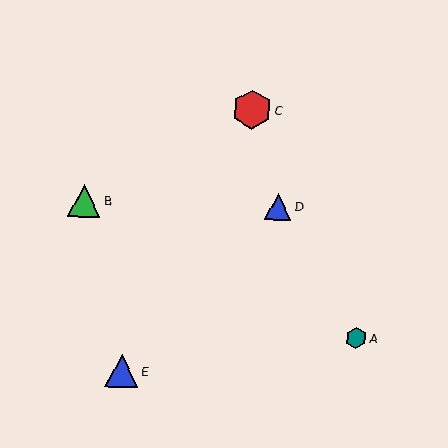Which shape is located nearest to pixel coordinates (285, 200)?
The blue triangle (labeled D) at (278, 207) is nearest to that location.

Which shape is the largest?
The red hexagon (labeled C) is the largest.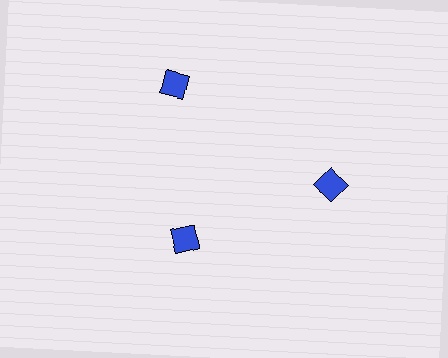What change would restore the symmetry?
The symmetry would be restored by moving it outward, back onto the ring so that all 3 diamonds sit at equal angles and equal distance from the center.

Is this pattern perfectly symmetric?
No. The 3 blue diamonds are arranged in a ring, but one element near the 7 o'clock position is pulled inward toward the center, breaking the 3-fold rotational symmetry.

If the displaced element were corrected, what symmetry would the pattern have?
It would have 3-fold rotational symmetry — the pattern would map onto itself every 120 degrees.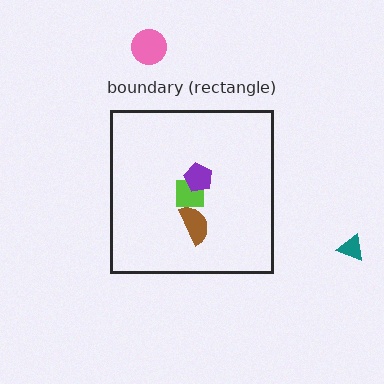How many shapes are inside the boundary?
3 inside, 2 outside.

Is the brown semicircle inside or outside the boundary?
Inside.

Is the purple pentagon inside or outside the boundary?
Inside.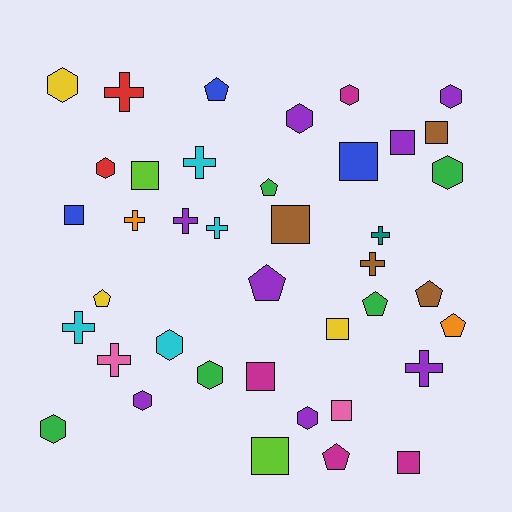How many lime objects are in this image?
There are 2 lime objects.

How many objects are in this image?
There are 40 objects.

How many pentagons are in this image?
There are 8 pentagons.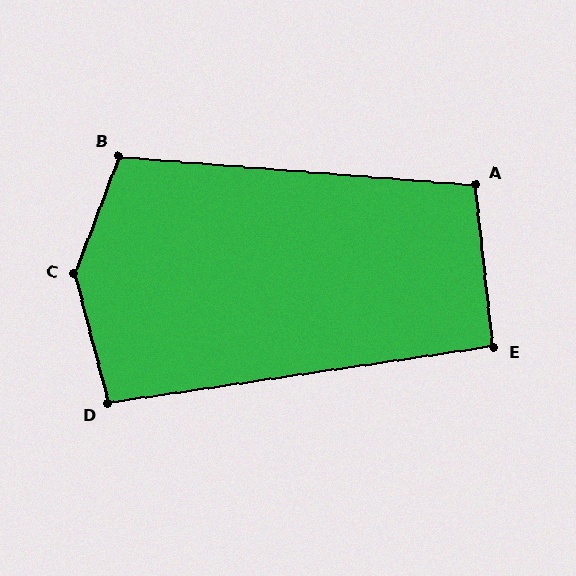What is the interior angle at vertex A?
Approximately 101 degrees (obtuse).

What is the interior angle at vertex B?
Approximately 106 degrees (obtuse).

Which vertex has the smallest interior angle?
E, at approximately 92 degrees.